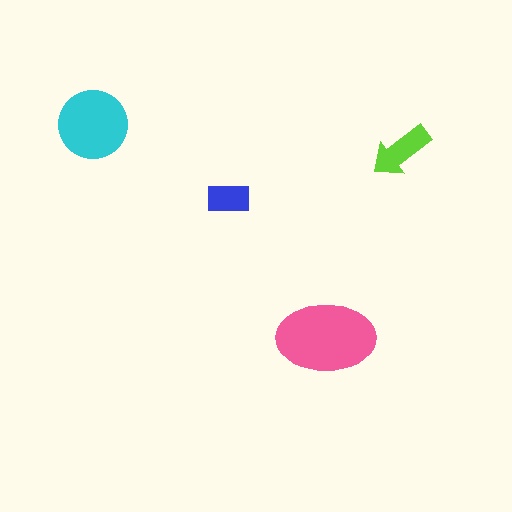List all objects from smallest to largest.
The blue rectangle, the lime arrow, the cyan circle, the pink ellipse.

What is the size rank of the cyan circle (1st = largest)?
2nd.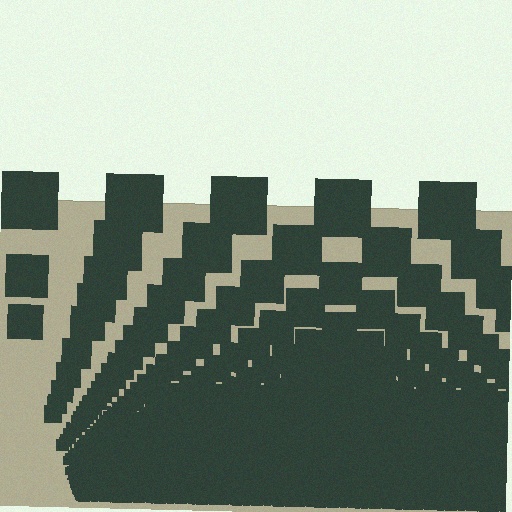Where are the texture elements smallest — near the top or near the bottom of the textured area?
Near the bottom.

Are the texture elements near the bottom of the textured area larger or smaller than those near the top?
Smaller. The gradient is inverted — elements near the bottom are smaller and denser.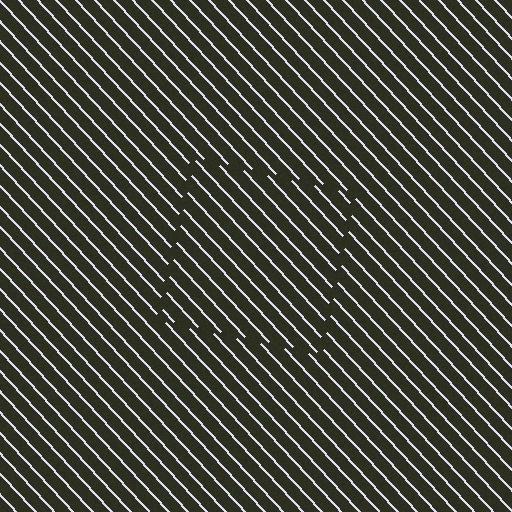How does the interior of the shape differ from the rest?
The interior of the shape contains the same grating, shifted by half a period — the contour is defined by the phase discontinuity where line-ends from the inner and outer gratings abut.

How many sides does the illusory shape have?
4 sides — the line-ends trace a square.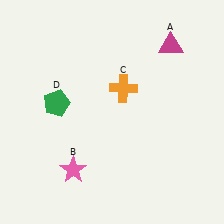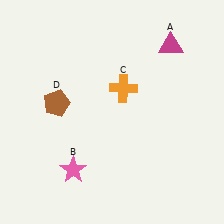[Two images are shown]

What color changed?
The pentagon (D) changed from green in Image 1 to brown in Image 2.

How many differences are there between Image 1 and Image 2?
There is 1 difference between the two images.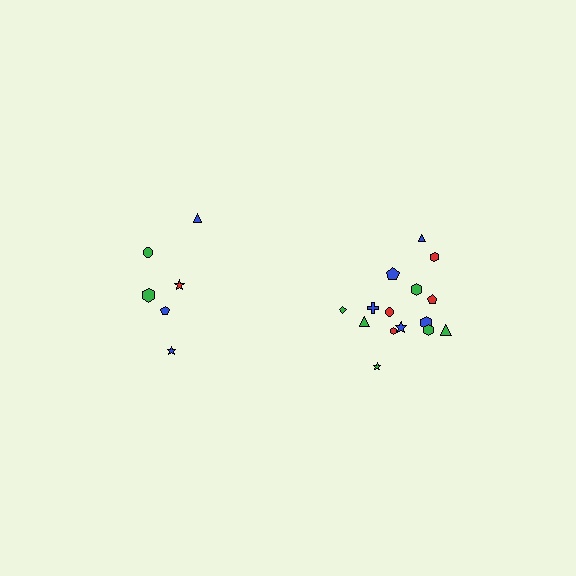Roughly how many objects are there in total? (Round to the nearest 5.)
Roughly 20 objects in total.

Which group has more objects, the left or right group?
The right group.